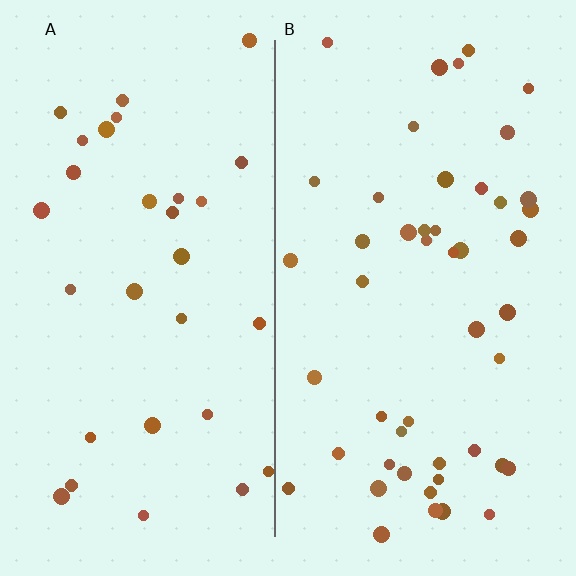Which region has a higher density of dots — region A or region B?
B (the right).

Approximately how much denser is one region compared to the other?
Approximately 1.6× — region B over region A.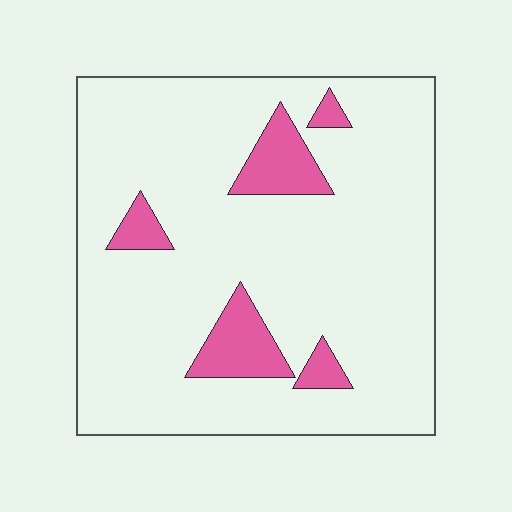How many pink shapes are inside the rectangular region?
5.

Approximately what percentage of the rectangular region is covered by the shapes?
Approximately 10%.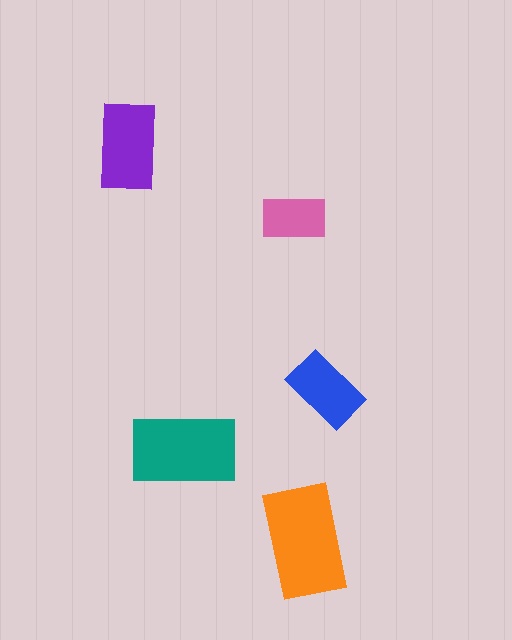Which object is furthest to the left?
The purple rectangle is leftmost.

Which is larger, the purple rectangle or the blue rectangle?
The purple one.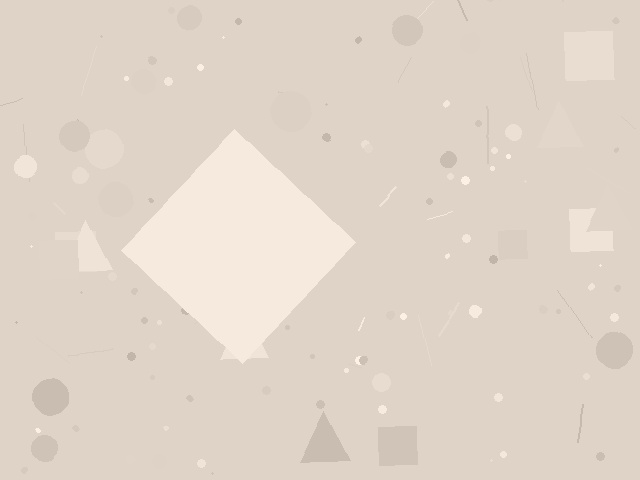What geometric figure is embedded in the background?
A diamond is embedded in the background.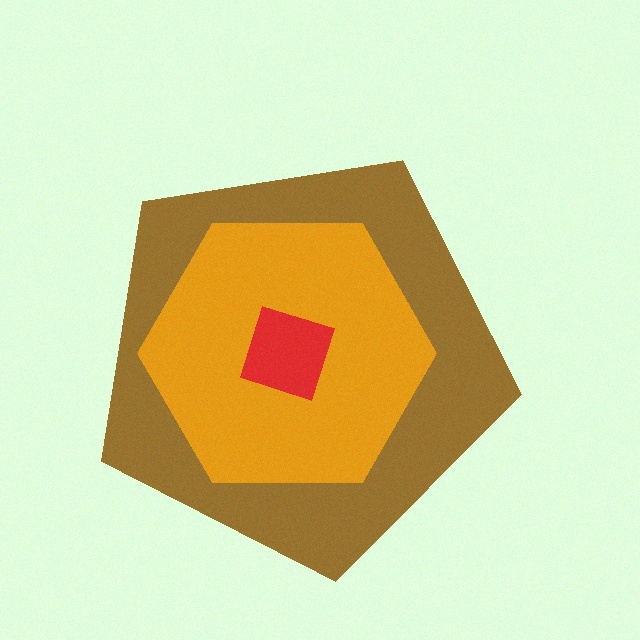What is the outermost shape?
The brown pentagon.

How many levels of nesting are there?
3.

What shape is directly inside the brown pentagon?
The orange hexagon.